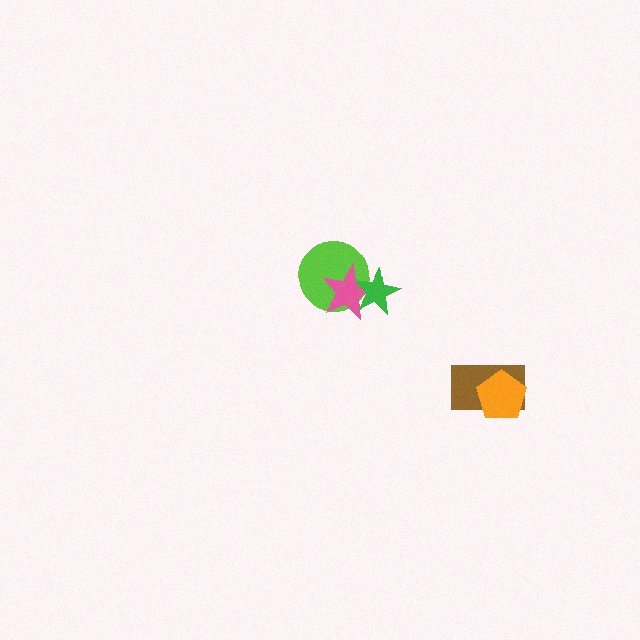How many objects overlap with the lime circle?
2 objects overlap with the lime circle.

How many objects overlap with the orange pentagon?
1 object overlaps with the orange pentagon.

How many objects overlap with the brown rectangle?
1 object overlaps with the brown rectangle.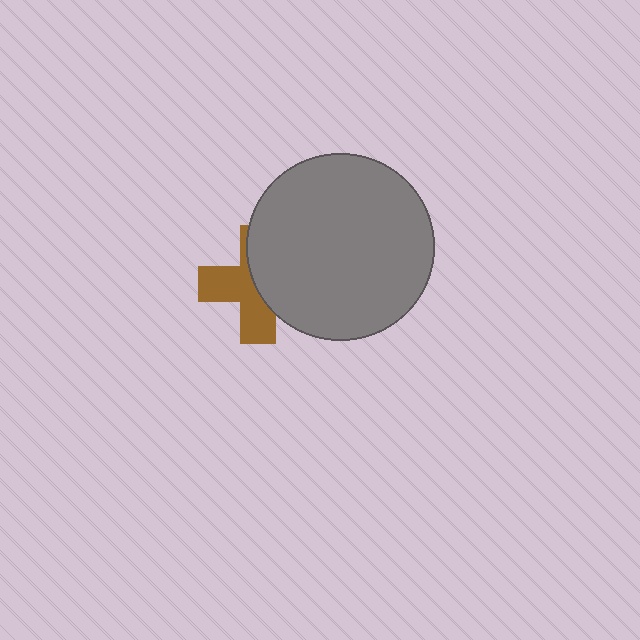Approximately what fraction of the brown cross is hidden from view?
Roughly 48% of the brown cross is hidden behind the gray circle.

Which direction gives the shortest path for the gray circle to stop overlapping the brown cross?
Moving right gives the shortest separation.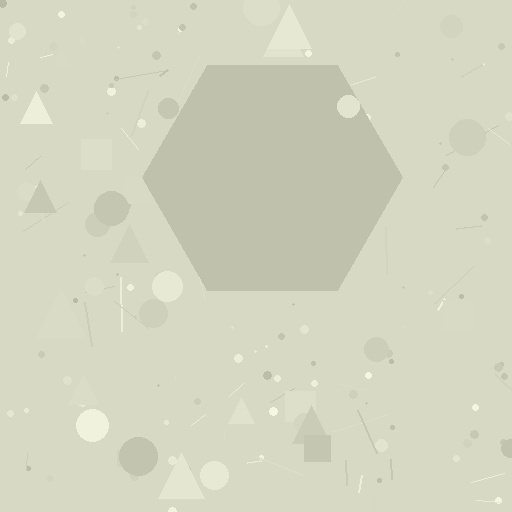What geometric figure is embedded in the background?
A hexagon is embedded in the background.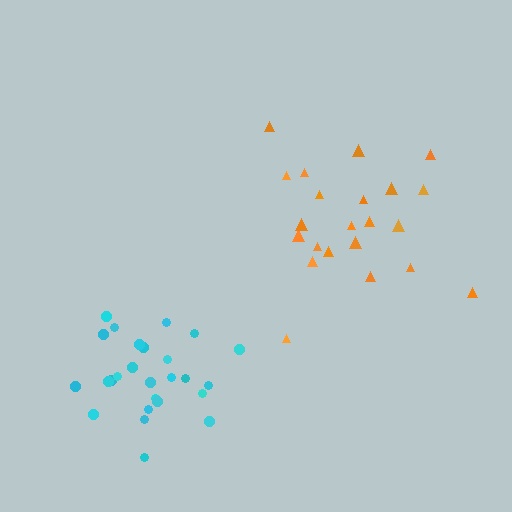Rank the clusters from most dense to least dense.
cyan, orange.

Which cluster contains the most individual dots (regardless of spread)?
Cyan (26).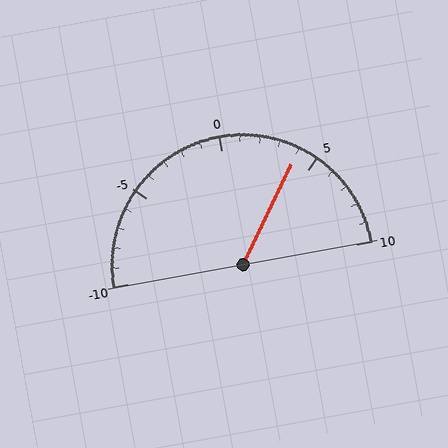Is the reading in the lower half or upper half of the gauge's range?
The reading is in the upper half of the range (-10 to 10).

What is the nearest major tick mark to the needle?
The nearest major tick mark is 5.